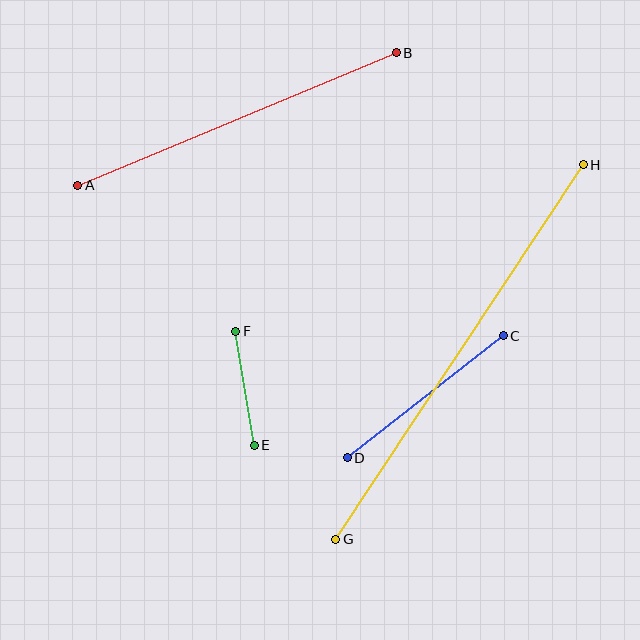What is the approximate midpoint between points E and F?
The midpoint is at approximately (245, 388) pixels.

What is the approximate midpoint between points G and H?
The midpoint is at approximately (459, 352) pixels.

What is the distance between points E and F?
The distance is approximately 116 pixels.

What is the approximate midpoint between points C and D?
The midpoint is at approximately (425, 397) pixels.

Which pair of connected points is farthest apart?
Points G and H are farthest apart.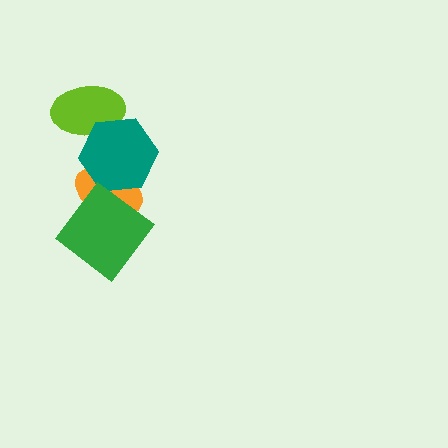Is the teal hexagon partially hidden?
Yes, it is partially covered by another shape.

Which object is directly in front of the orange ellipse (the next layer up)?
The teal hexagon is directly in front of the orange ellipse.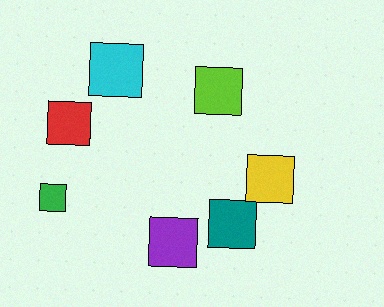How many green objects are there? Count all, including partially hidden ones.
There is 1 green object.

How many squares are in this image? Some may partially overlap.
There are 7 squares.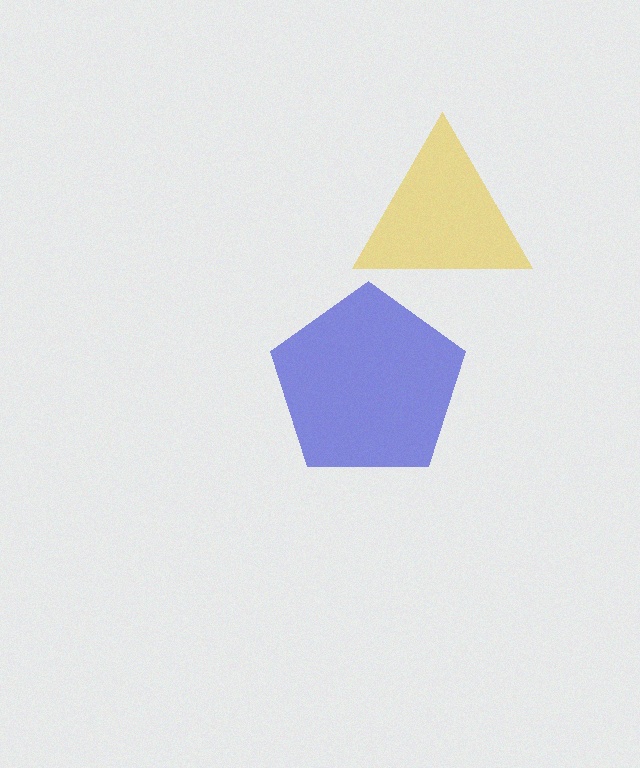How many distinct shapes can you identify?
There are 2 distinct shapes: a blue pentagon, a yellow triangle.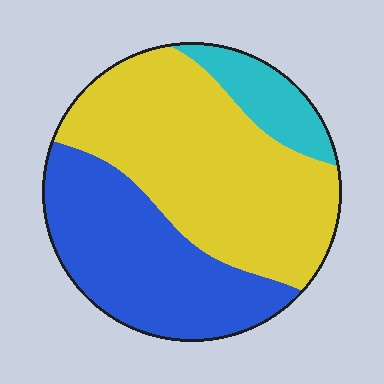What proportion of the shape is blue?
Blue takes up between a quarter and a half of the shape.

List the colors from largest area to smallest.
From largest to smallest: yellow, blue, cyan.